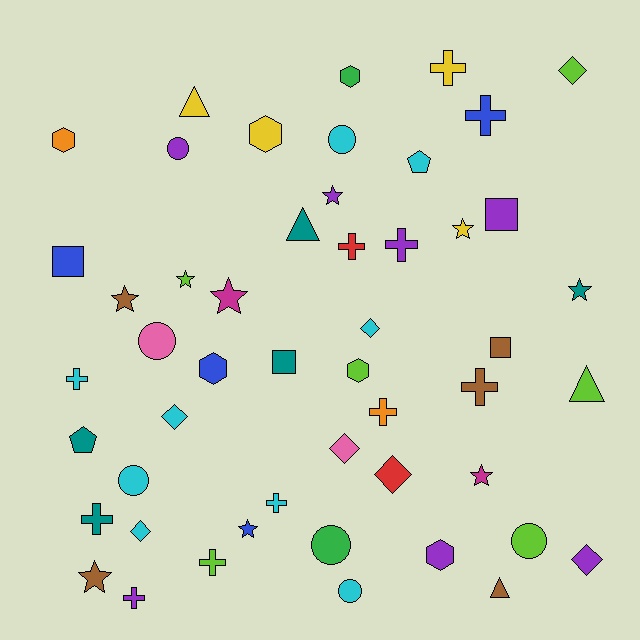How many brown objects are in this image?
There are 5 brown objects.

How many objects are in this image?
There are 50 objects.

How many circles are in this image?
There are 7 circles.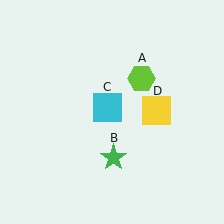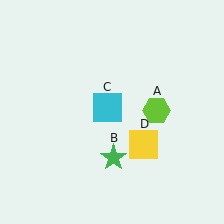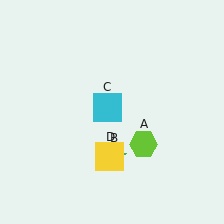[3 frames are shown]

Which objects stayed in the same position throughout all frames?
Green star (object B) and cyan square (object C) remained stationary.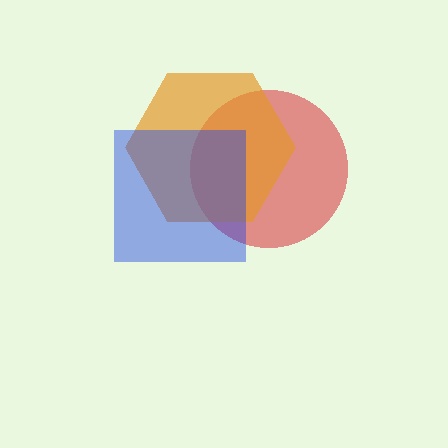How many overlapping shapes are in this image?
There are 3 overlapping shapes in the image.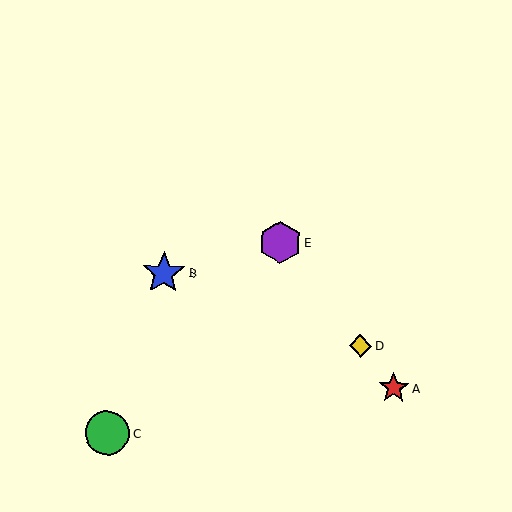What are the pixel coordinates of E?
Object E is at (280, 242).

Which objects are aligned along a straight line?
Objects A, D, E are aligned along a straight line.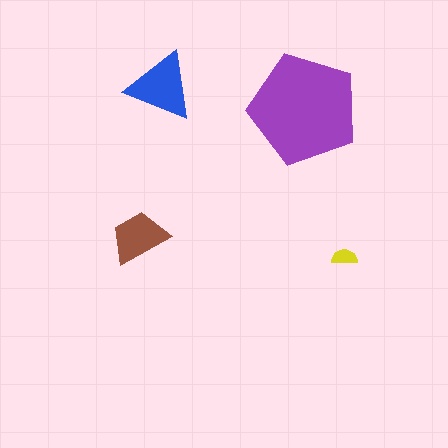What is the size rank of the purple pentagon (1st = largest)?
1st.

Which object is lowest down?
The yellow semicircle is bottommost.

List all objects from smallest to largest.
The yellow semicircle, the brown trapezoid, the blue triangle, the purple pentagon.